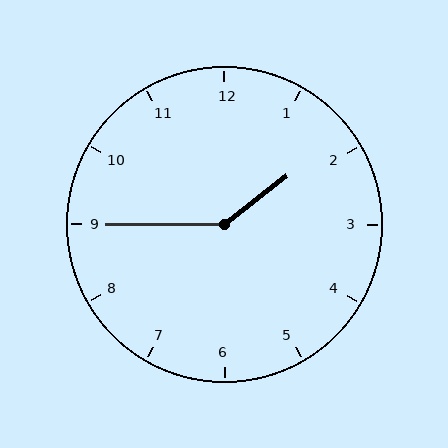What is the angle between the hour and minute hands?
Approximately 142 degrees.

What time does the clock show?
1:45.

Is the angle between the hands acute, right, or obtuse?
It is obtuse.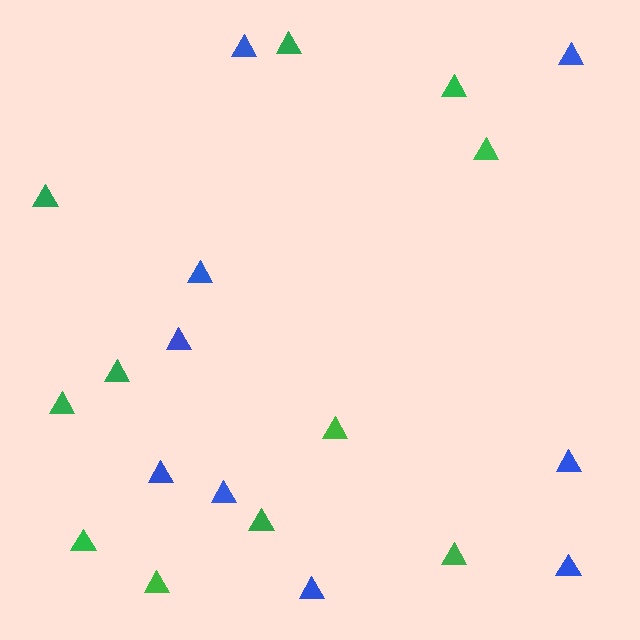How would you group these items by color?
There are 2 groups: one group of green triangles (11) and one group of blue triangles (9).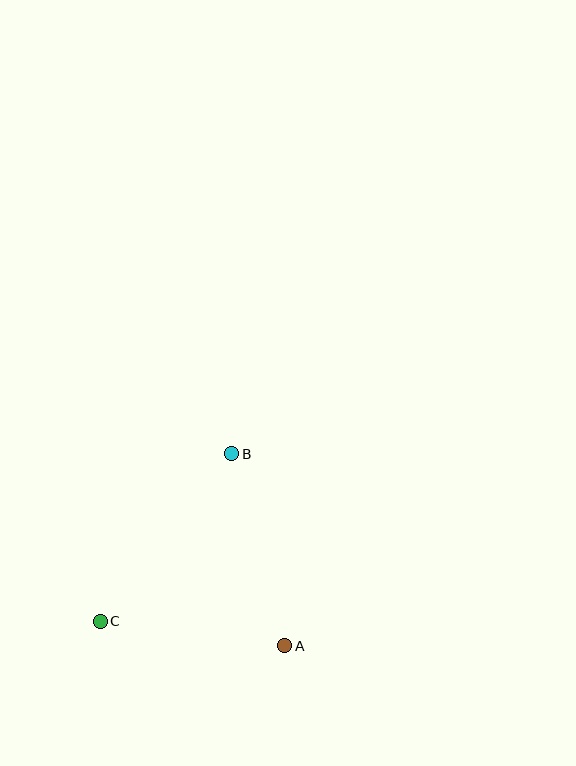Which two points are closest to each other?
Points A and C are closest to each other.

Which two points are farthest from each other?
Points B and C are farthest from each other.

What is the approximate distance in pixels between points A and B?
The distance between A and B is approximately 199 pixels.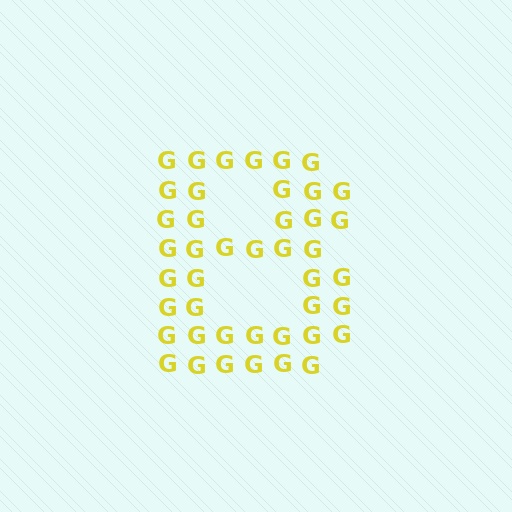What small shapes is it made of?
It is made of small letter G's.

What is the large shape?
The large shape is the letter B.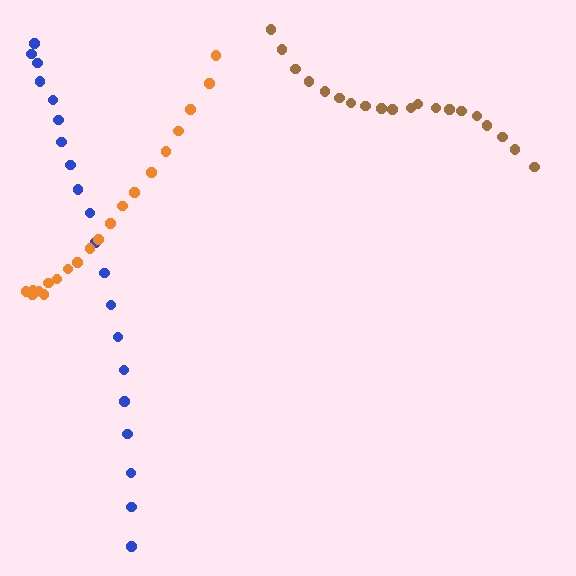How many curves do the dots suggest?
There are 3 distinct paths.